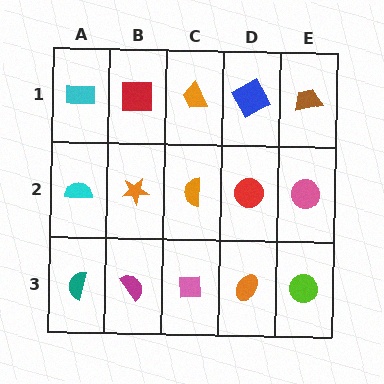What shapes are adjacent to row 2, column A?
A cyan rectangle (row 1, column A), a teal semicircle (row 3, column A), an orange star (row 2, column B).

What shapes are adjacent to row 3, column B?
An orange star (row 2, column B), a teal semicircle (row 3, column A), a pink square (row 3, column C).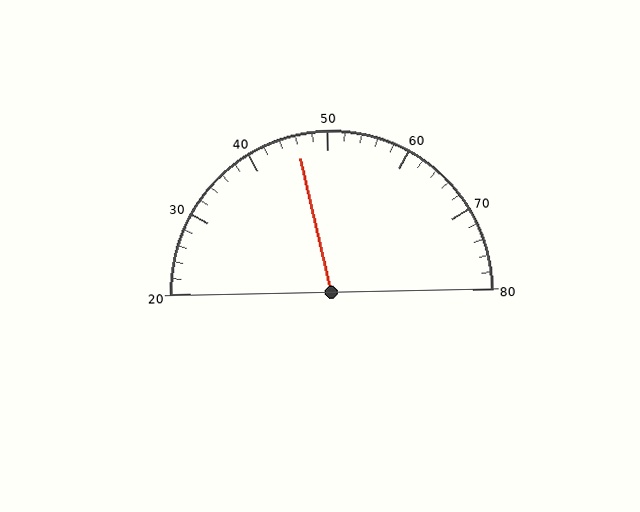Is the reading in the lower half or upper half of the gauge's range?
The reading is in the lower half of the range (20 to 80).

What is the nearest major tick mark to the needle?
The nearest major tick mark is 50.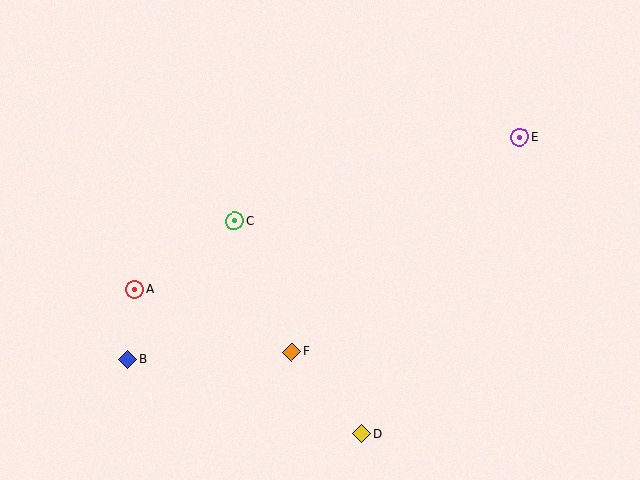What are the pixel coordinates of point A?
Point A is at (135, 290).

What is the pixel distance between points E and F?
The distance between E and F is 313 pixels.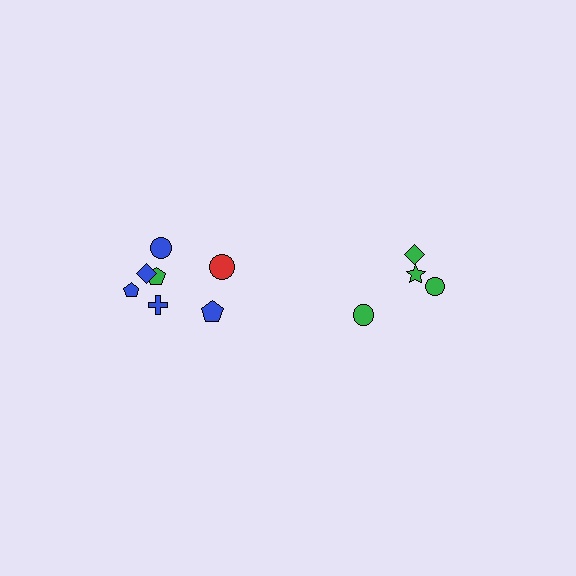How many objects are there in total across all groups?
There are 11 objects.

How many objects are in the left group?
There are 7 objects.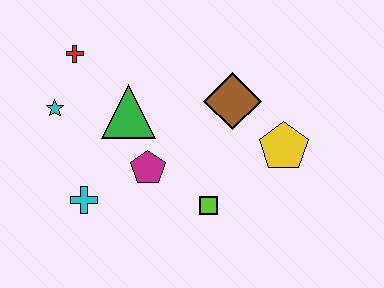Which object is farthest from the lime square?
The red cross is farthest from the lime square.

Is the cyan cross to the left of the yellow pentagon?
Yes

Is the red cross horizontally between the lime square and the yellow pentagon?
No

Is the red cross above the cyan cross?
Yes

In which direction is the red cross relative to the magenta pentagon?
The red cross is above the magenta pentagon.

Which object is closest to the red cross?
The cyan star is closest to the red cross.